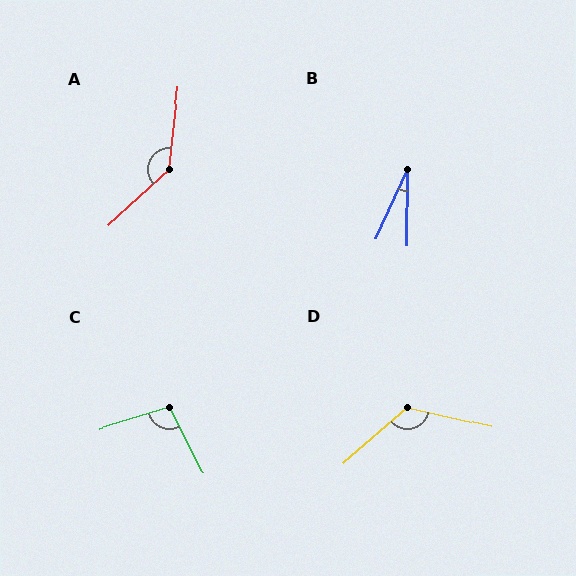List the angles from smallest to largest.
B (24°), C (99°), D (126°), A (139°).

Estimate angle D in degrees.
Approximately 126 degrees.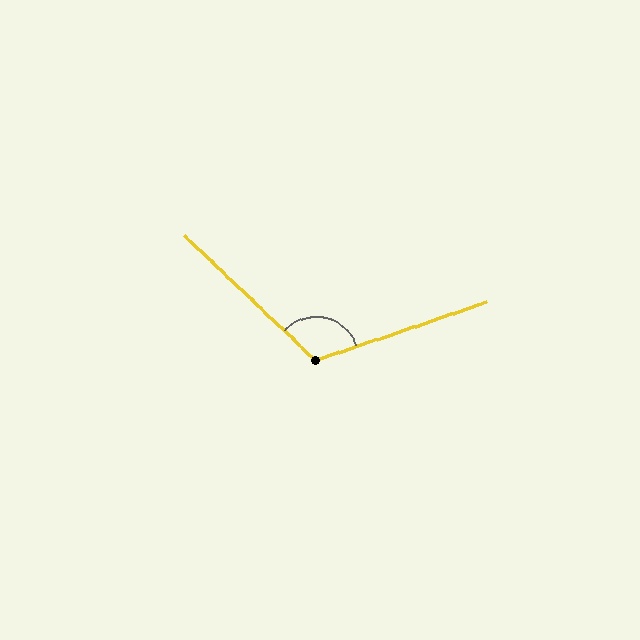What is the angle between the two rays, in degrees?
Approximately 118 degrees.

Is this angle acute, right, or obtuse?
It is obtuse.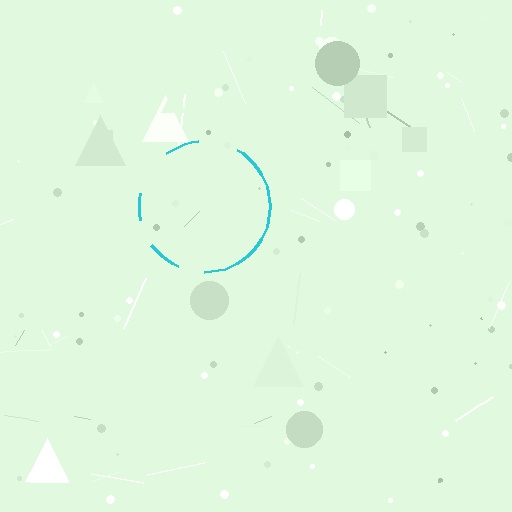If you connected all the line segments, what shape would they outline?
They would outline a circle.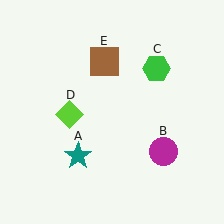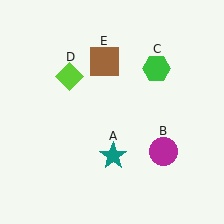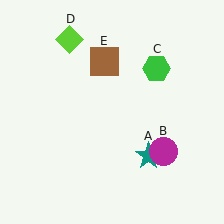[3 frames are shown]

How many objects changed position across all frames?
2 objects changed position: teal star (object A), lime diamond (object D).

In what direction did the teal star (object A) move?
The teal star (object A) moved right.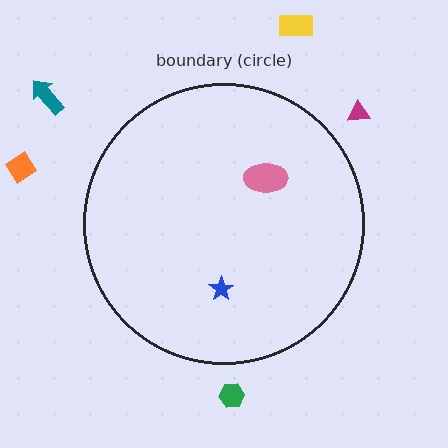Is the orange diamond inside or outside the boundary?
Outside.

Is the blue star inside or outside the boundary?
Inside.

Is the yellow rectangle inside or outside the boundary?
Outside.